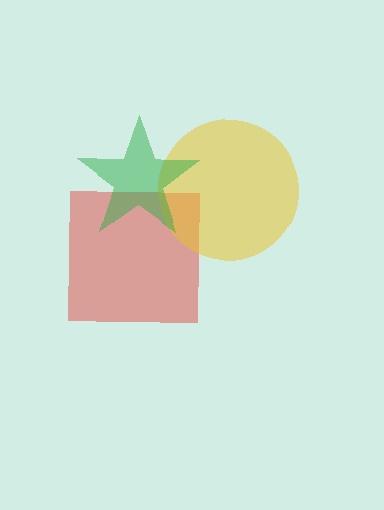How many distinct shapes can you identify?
There are 3 distinct shapes: a red square, a yellow circle, a green star.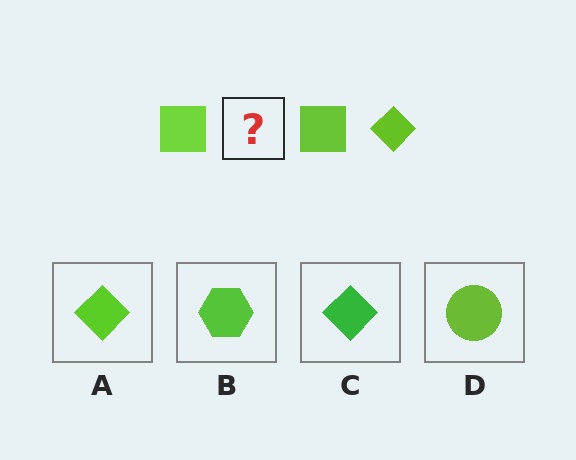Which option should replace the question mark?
Option A.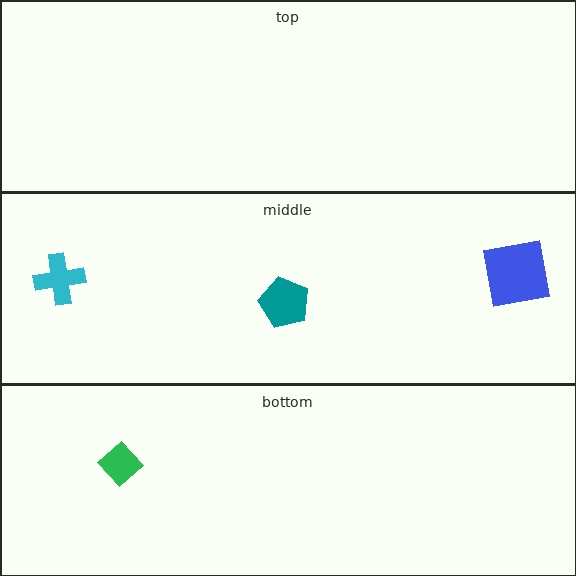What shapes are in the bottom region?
The green diamond.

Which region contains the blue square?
The middle region.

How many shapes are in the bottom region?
1.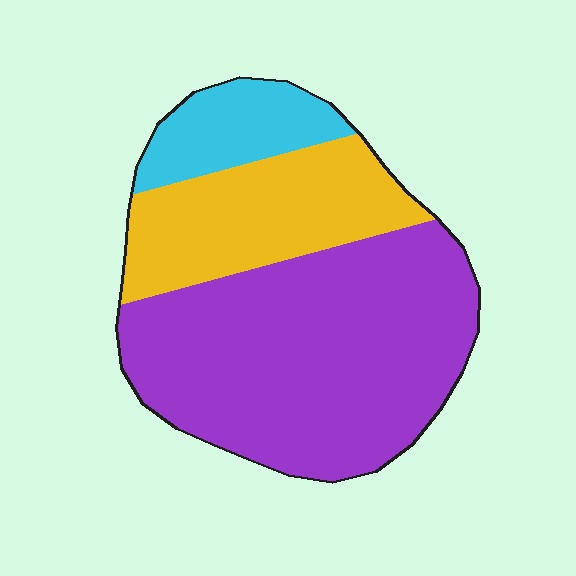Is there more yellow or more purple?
Purple.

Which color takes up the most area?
Purple, at roughly 60%.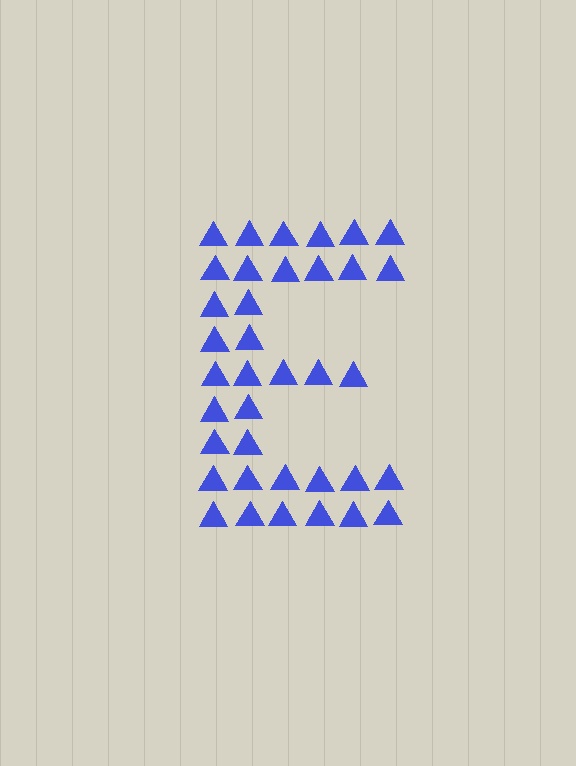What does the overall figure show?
The overall figure shows the letter E.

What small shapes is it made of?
It is made of small triangles.